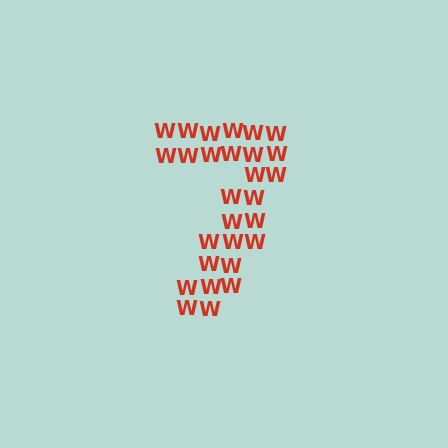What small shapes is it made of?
It is made of small letter W's.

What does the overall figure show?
The overall figure shows the digit 7.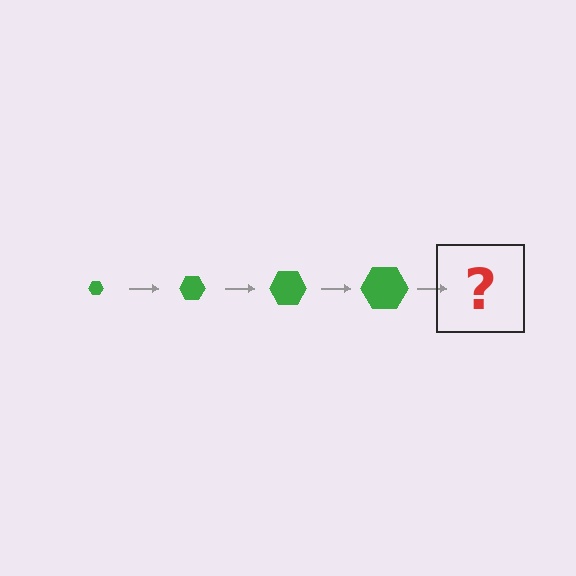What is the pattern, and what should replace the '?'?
The pattern is that the hexagon gets progressively larger each step. The '?' should be a green hexagon, larger than the previous one.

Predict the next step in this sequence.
The next step is a green hexagon, larger than the previous one.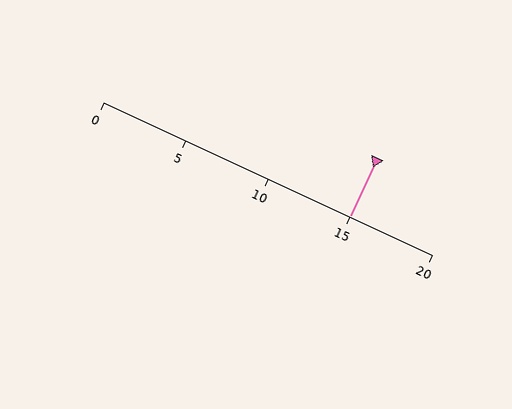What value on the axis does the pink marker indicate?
The marker indicates approximately 15.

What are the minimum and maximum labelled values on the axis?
The axis runs from 0 to 20.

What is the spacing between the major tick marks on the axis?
The major ticks are spaced 5 apart.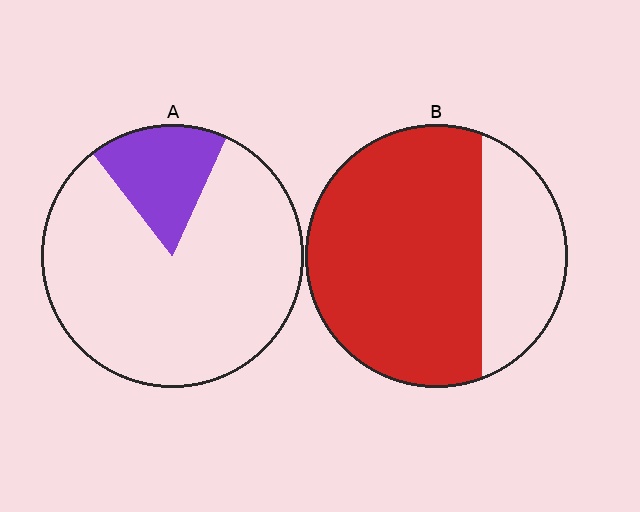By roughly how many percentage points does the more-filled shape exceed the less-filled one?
By roughly 55 percentage points (B over A).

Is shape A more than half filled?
No.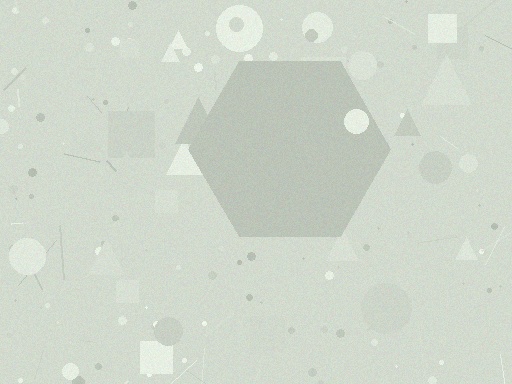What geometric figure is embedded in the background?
A hexagon is embedded in the background.